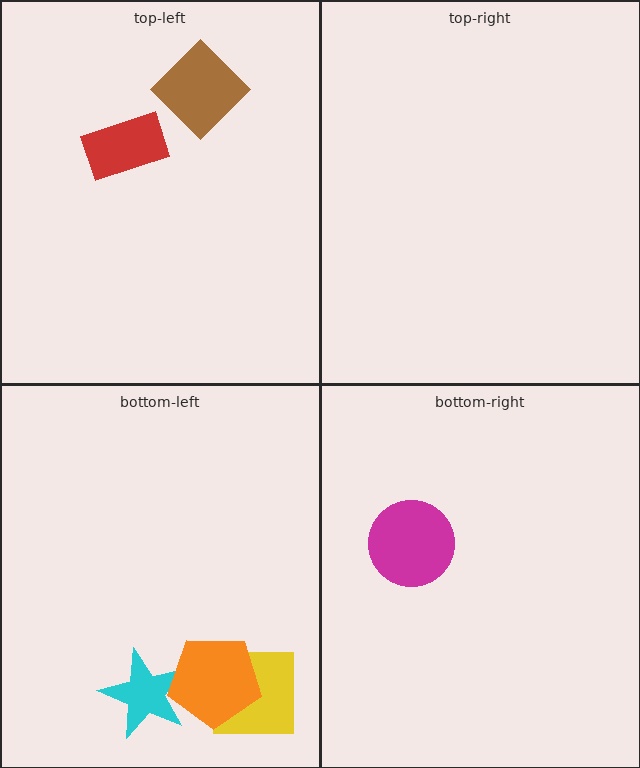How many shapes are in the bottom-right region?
1.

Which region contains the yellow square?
The bottom-left region.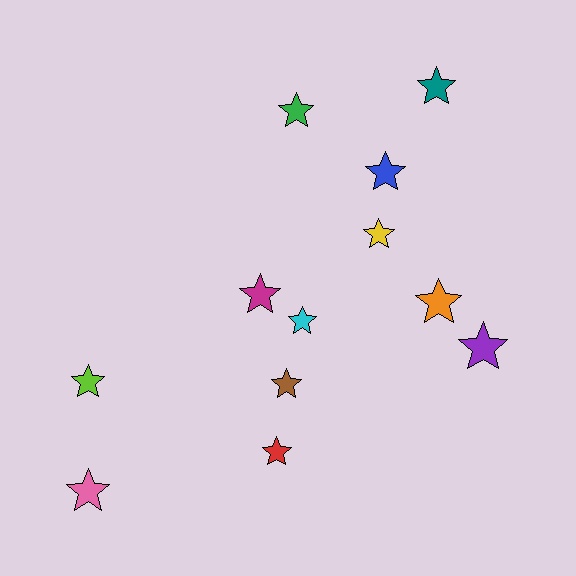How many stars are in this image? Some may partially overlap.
There are 12 stars.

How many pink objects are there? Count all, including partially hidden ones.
There is 1 pink object.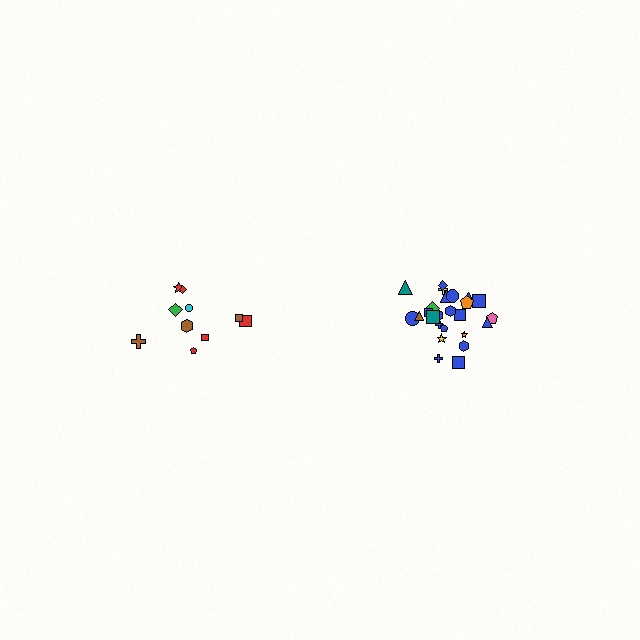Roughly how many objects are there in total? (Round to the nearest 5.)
Roughly 35 objects in total.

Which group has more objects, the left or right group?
The right group.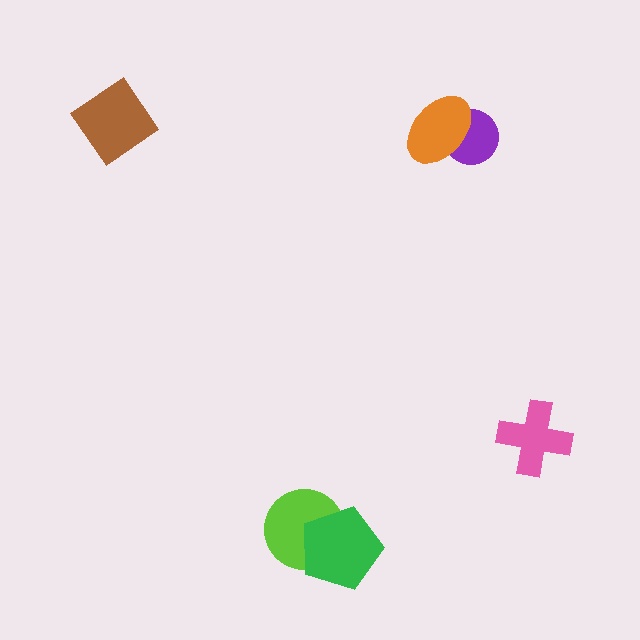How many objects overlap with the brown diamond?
0 objects overlap with the brown diamond.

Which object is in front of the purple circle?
The orange ellipse is in front of the purple circle.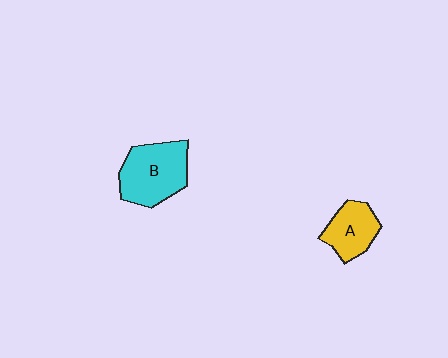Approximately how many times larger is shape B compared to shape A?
Approximately 1.5 times.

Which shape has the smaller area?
Shape A (yellow).